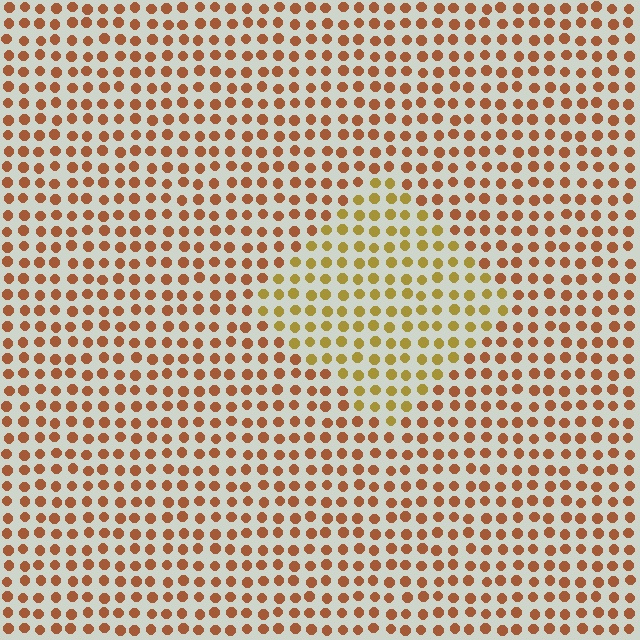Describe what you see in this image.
The image is filled with small brown elements in a uniform arrangement. A diamond-shaped region is visible where the elements are tinted to a slightly different hue, forming a subtle color boundary.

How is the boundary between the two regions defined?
The boundary is defined purely by a slight shift in hue (about 31 degrees). Spacing, size, and orientation are identical on both sides.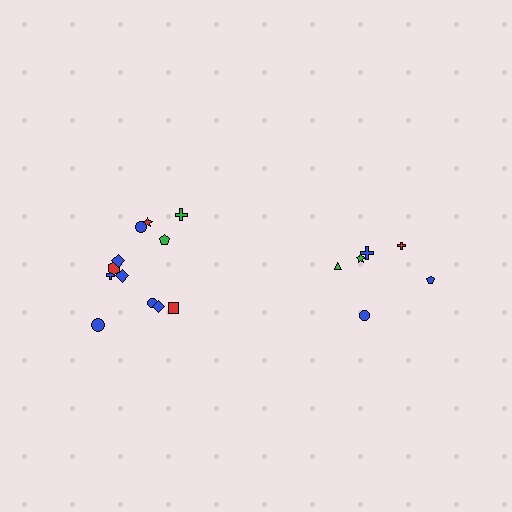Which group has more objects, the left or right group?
The left group.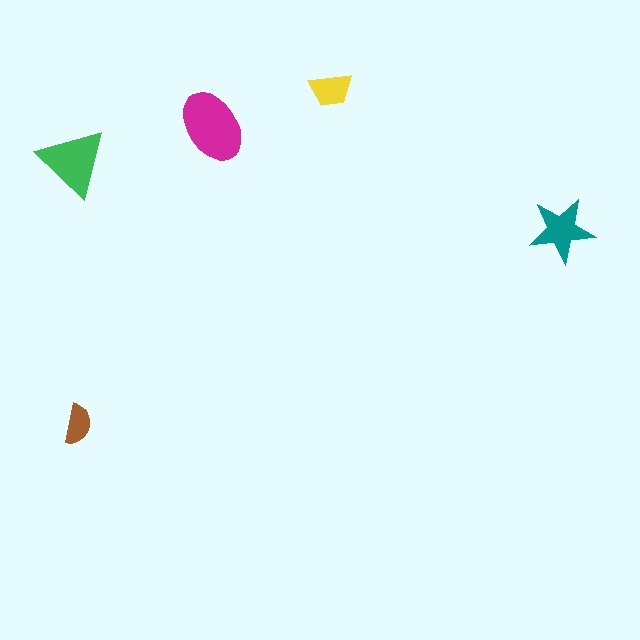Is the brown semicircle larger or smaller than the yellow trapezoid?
Smaller.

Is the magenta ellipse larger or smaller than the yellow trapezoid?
Larger.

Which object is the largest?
The magenta ellipse.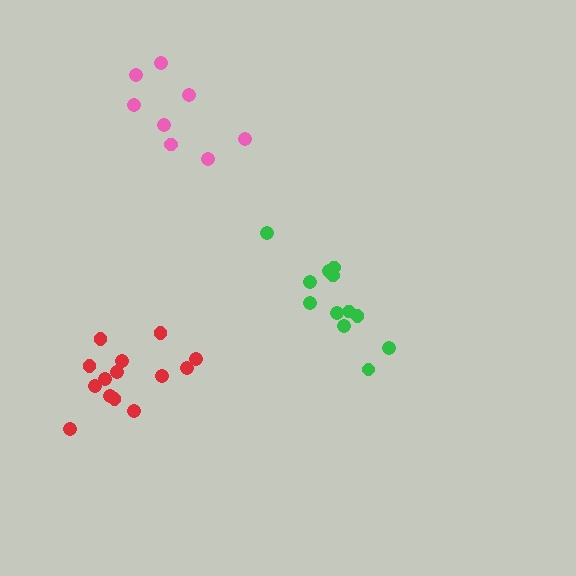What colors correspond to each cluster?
The clusters are colored: red, green, pink.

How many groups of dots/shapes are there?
There are 3 groups.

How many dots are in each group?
Group 1: 14 dots, Group 2: 12 dots, Group 3: 8 dots (34 total).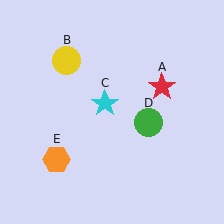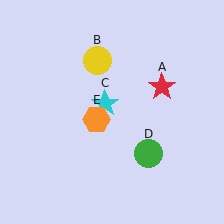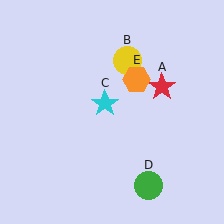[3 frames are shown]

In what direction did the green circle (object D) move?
The green circle (object D) moved down.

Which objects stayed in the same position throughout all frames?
Red star (object A) and cyan star (object C) remained stationary.